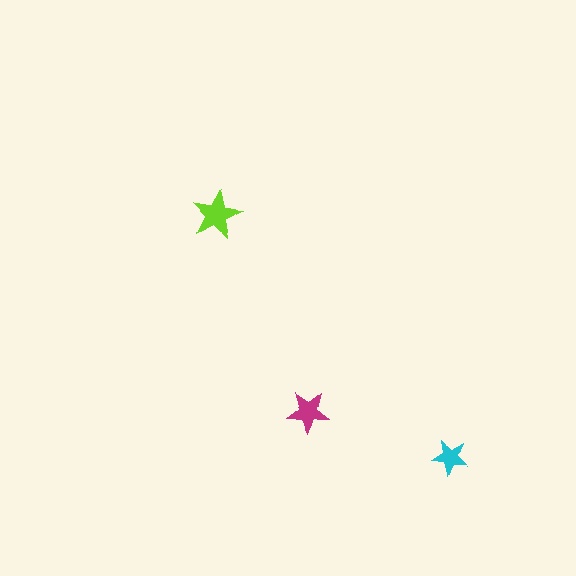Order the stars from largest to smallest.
the lime one, the magenta one, the cyan one.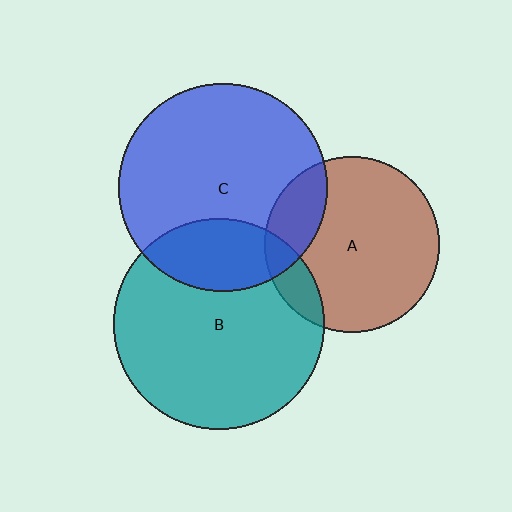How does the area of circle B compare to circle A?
Approximately 1.4 times.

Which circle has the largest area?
Circle B (teal).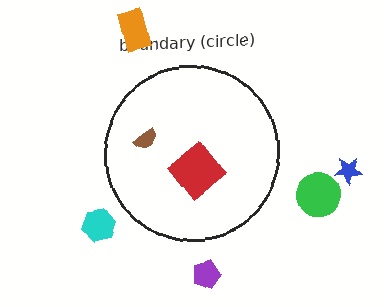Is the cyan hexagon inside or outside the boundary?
Outside.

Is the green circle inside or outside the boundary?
Outside.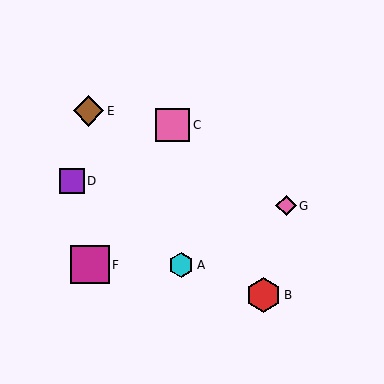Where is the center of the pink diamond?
The center of the pink diamond is at (286, 206).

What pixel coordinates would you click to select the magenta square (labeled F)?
Click at (90, 265) to select the magenta square F.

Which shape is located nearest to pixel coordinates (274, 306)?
The red hexagon (labeled B) at (263, 295) is nearest to that location.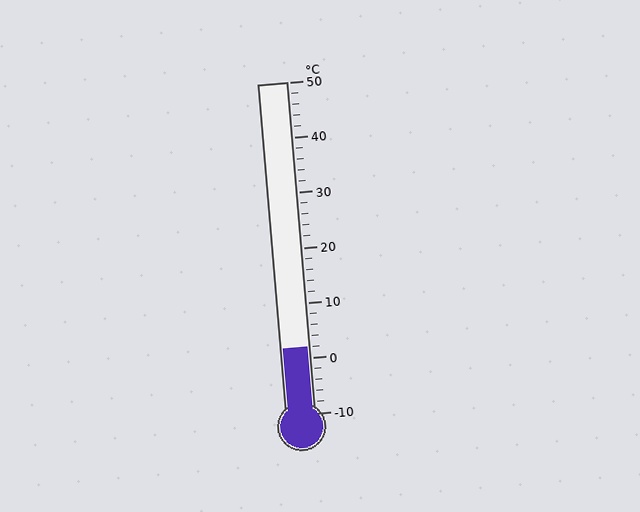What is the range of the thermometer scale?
The thermometer scale ranges from -10°C to 50°C.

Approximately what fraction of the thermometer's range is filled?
The thermometer is filled to approximately 20% of its range.